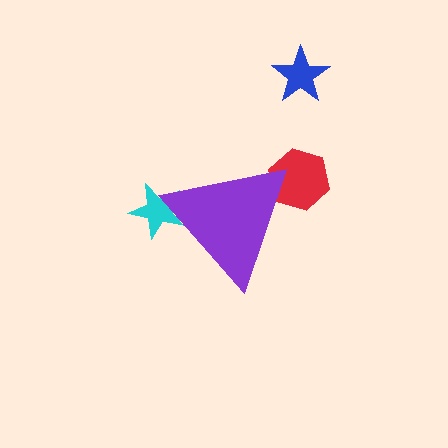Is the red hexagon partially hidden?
Yes, the red hexagon is partially hidden behind the purple triangle.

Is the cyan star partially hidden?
Yes, the cyan star is partially hidden behind the purple triangle.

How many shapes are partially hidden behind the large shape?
2 shapes are partially hidden.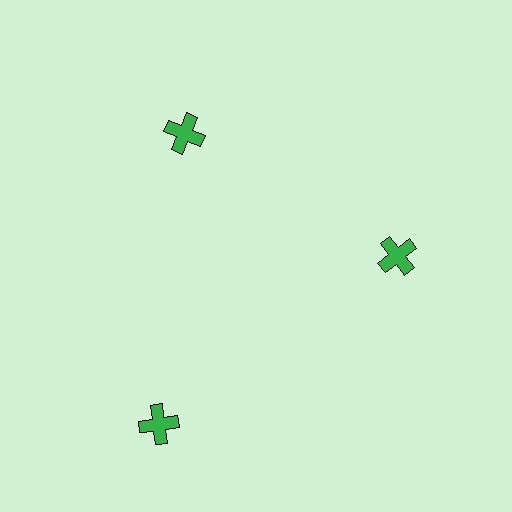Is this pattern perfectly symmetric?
No. The 3 green crosses are arranged in a ring, but one element near the 7 o'clock position is pushed outward from the center, breaking the 3-fold rotational symmetry.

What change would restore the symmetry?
The symmetry would be restored by moving it inward, back onto the ring so that all 3 crosses sit at equal angles and equal distance from the center.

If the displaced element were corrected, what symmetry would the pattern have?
It would have 3-fold rotational symmetry — the pattern would map onto itself every 120 degrees.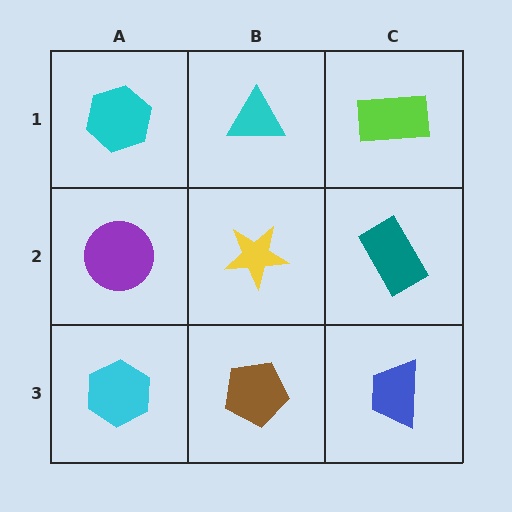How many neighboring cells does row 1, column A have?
2.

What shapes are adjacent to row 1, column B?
A yellow star (row 2, column B), a cyan hexagon (row 1, column A), a lime rectangle (row 1, column C).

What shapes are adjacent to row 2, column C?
A lime rectangle (row 1, column C), a blue trapezoid (row 3, column C), a yellow star (row 2, column B).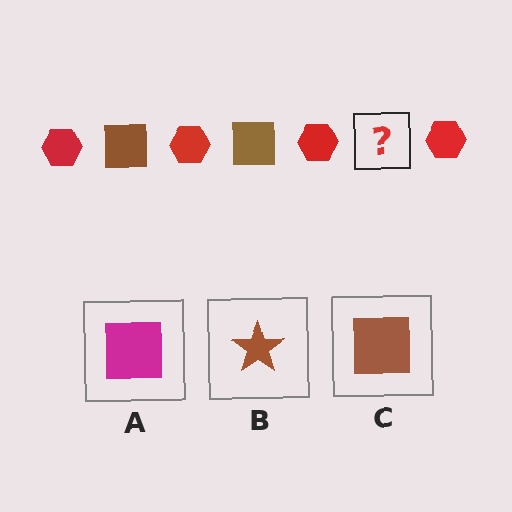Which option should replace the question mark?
Option C.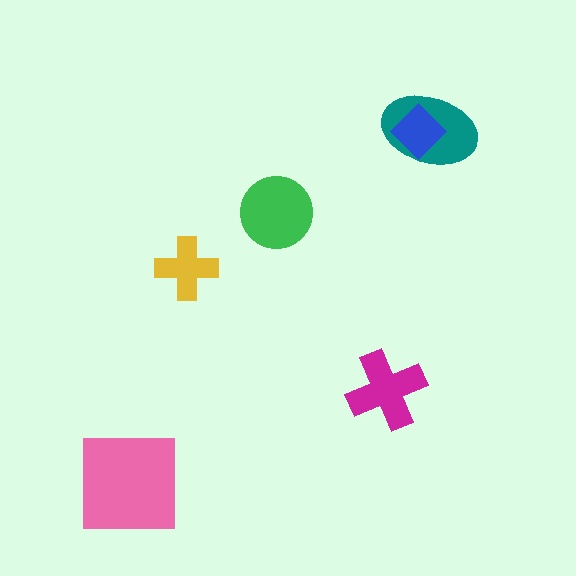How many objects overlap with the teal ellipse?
1 object overlaps with the teal ellipse.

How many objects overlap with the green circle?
0 objects overlap with the green circle.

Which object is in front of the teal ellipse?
The blue diamond is in front of the teal ellipse.